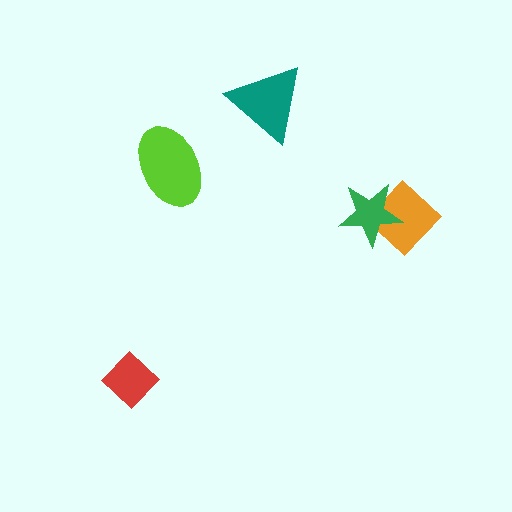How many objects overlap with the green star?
1 object overlaps with the green star.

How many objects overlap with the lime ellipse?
0 objects overlap with the lime ellipse.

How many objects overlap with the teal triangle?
0 objects overlap with the teal triangle.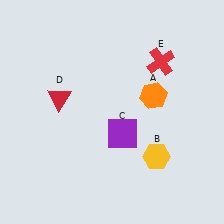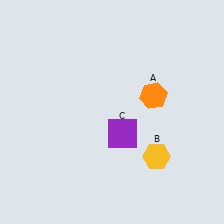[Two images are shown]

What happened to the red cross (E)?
The red cross (E) was removed in Image 2. It was in the top-right area of Image 1.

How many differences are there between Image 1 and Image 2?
There are 2 differences between the two images.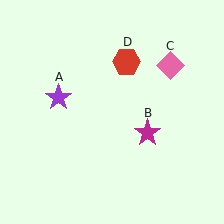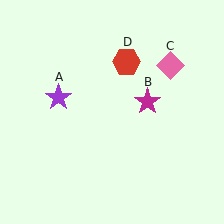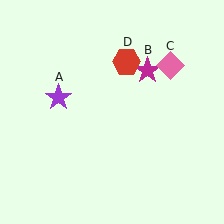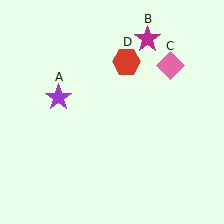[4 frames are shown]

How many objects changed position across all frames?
1 object changed position: magenta star (object B).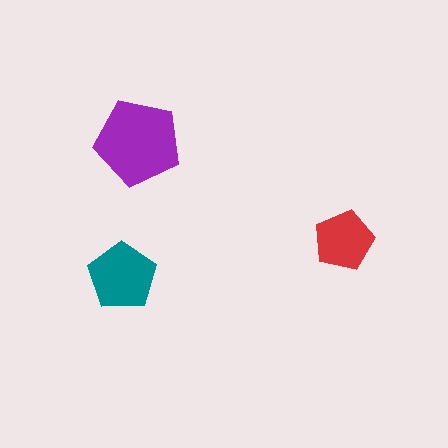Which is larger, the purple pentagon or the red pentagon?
The purple one.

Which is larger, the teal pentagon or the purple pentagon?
The purple one.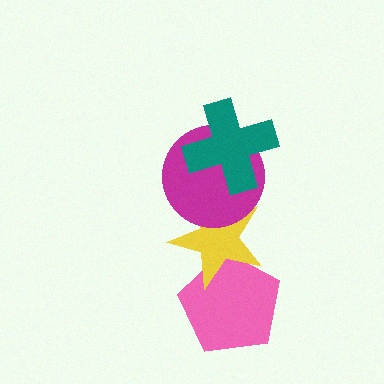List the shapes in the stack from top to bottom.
From top to bottom: the teal cross, the magenta circle, the yellow star, the pink pentagon.